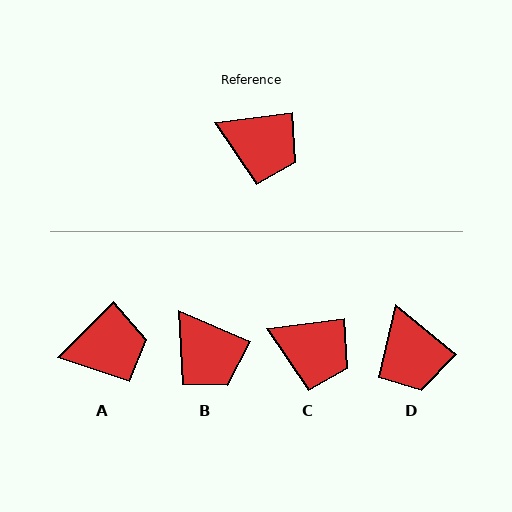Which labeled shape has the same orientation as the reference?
C.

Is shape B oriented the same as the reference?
No, it is off by about 31 degrees.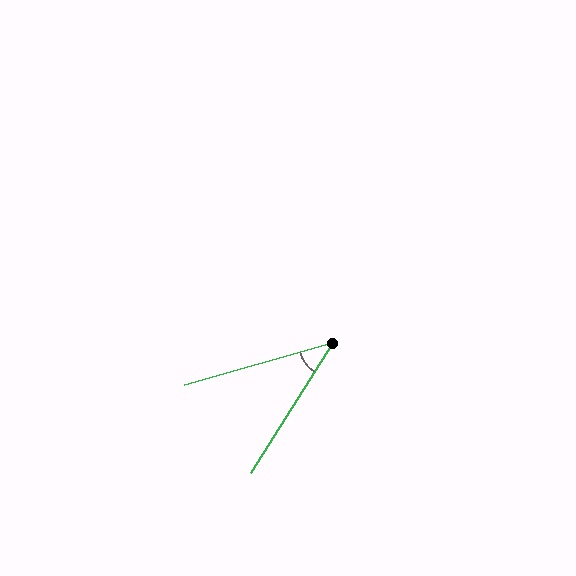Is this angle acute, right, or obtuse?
It is acute.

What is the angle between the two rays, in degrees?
Approximately 42 degrees.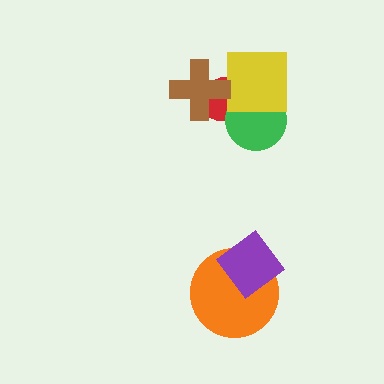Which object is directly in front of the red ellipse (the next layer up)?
The green circle is directly in front of the red ellipse.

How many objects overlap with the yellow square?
3 objects overlap with the yellow square.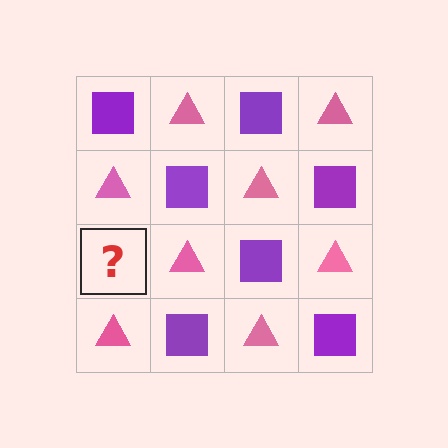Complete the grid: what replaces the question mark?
The question mark should be replaced with a purple square.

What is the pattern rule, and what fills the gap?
The rule is that it alternates purple square and pink triangle in a checkerboard pattern. The gap should be filled with a purple square.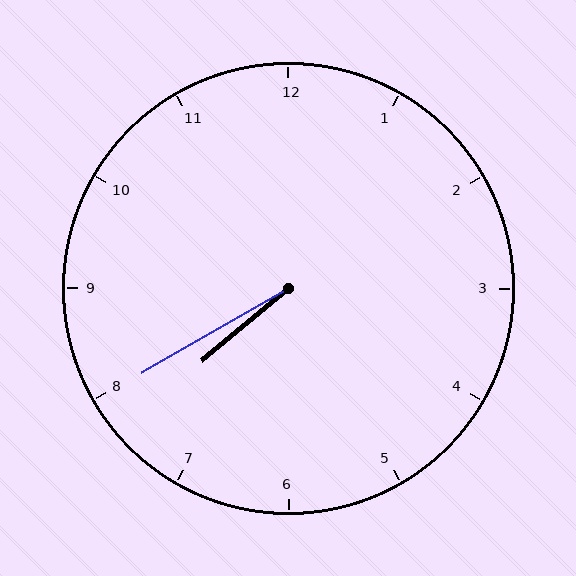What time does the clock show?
7:40.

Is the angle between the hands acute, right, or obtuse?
It is acute.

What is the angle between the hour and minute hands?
Approximately 10 degrees.